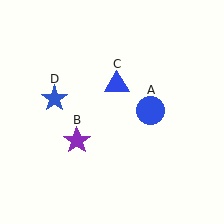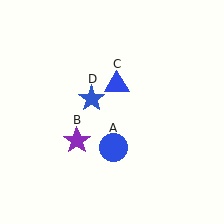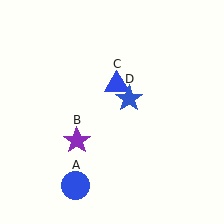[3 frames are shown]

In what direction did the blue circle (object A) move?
The blue circle (object A) moved down and to the left.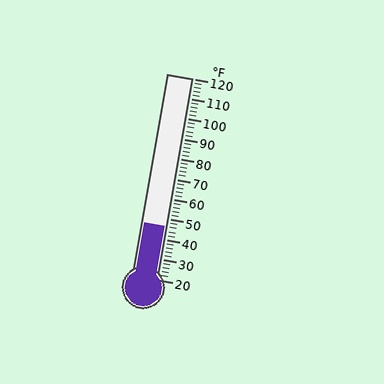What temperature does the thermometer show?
The thermometer shows approximately 46°F.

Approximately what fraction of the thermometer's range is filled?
The thermometer is filled to approximately 25% of its range.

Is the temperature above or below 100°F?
The temperature is below 100°F.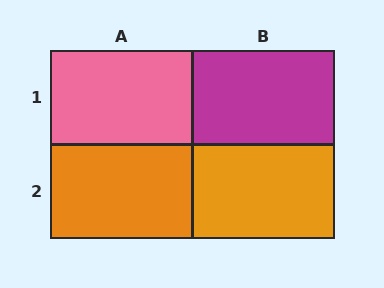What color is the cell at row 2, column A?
Orange.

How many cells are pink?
1 cell is pink.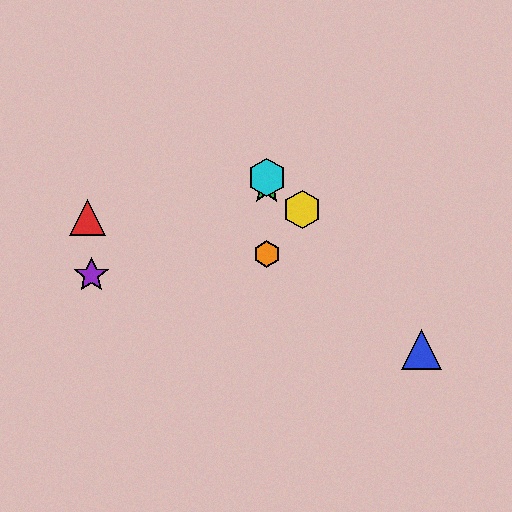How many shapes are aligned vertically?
3 shapes (the green star, the orange hexagon, the cyan hexagon) are aligned vertically.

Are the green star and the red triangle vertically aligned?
No, the green star is at x≈267 and the red triangle is at x≈87.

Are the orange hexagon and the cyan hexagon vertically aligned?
Yes, both are at x≈267.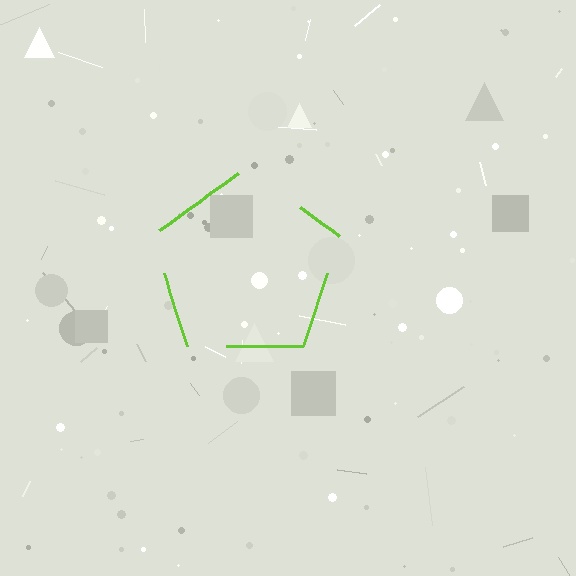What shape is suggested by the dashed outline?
The dashed outline suggests a pentagon.